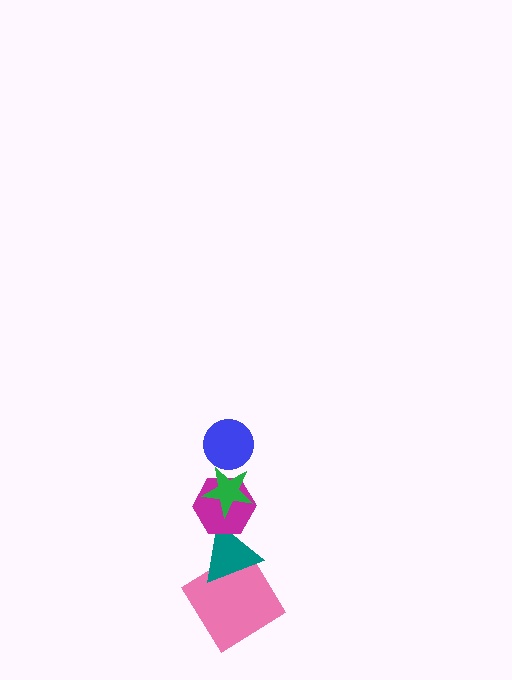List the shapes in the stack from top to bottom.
From top to bottom: the blue circle, the green star, the magenta hexagon, the teal triangle, the pink diamond.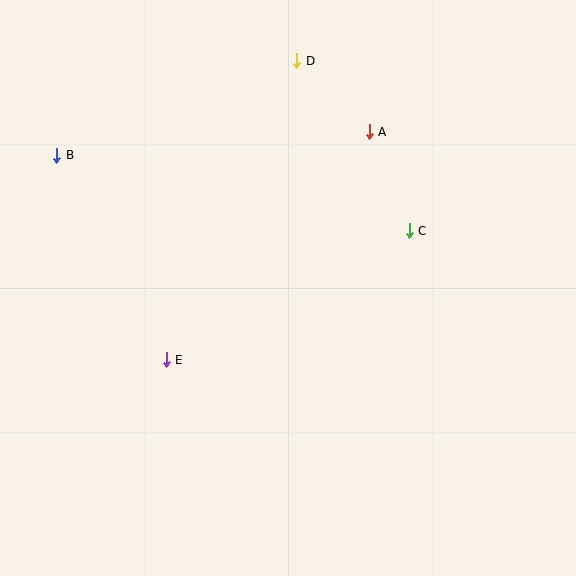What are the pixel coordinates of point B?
Point B is at (57, 155).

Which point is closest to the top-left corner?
Point B is closest to the top-left corner.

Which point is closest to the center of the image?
Point C at (409, 231) is closest to the center.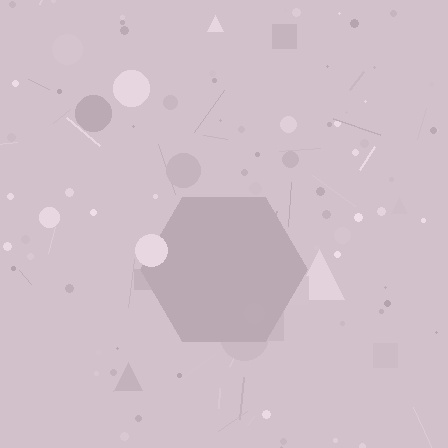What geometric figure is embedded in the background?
A hexagon is embedded in the background.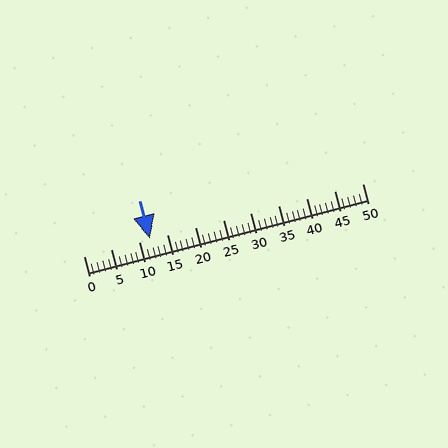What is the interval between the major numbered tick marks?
The major tick marks are spaced 5 units apart.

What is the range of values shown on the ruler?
The ruler shows values from 0 to 50.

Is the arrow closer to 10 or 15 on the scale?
The arrow is closer to 10.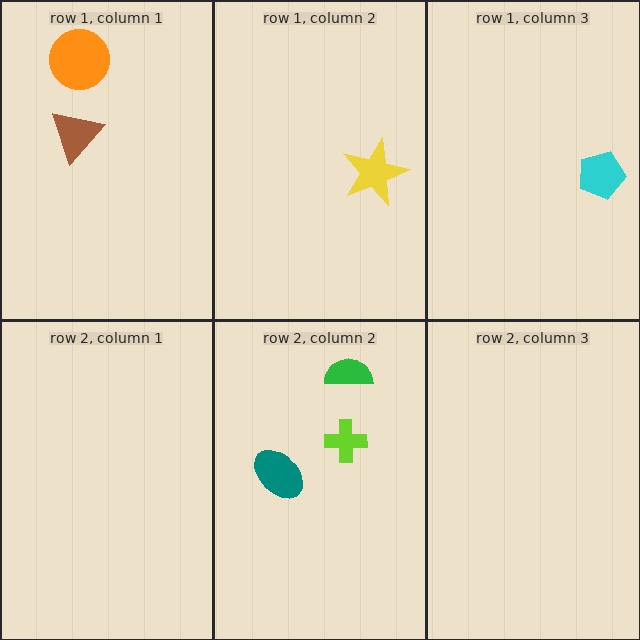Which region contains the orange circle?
The row 1, column 1 region.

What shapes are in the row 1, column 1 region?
The orange circle, the brown triangle.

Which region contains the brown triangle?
The row 1, column 1 region.